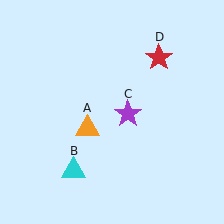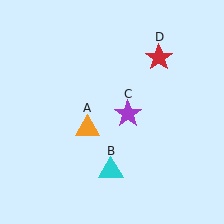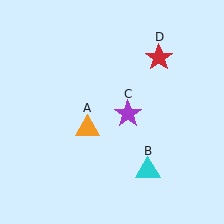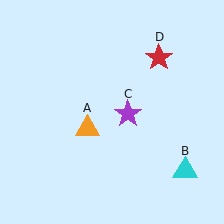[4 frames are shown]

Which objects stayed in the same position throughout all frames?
Orange triangle (object A) and purple star (object C) and red star (object D) remained stationary.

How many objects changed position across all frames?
1 object changed position: cyan triangle (object B).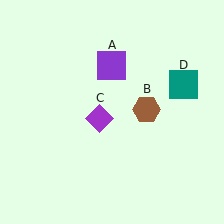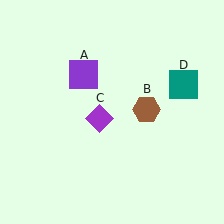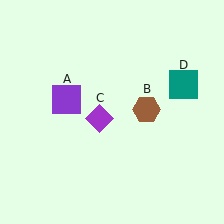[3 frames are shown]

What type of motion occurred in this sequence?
The purple square (object A) rotated counterclockwise around the center of the scene.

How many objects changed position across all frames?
1 object changed position: purple square (object A).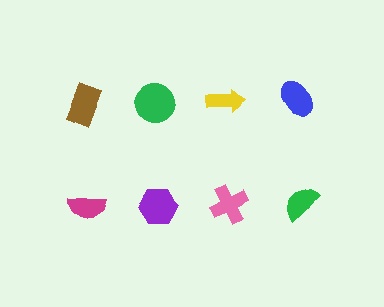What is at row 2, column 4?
A green semicircle.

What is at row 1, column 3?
A yellow arrow.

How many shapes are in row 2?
4 shapes.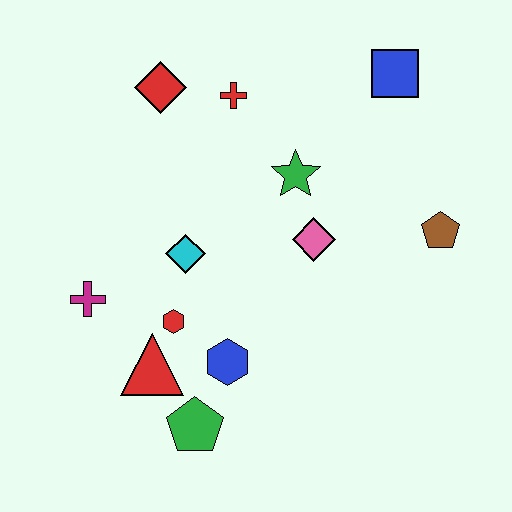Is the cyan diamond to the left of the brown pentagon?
Yes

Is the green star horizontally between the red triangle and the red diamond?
No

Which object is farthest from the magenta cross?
The blue square is farthest from the magenta cross.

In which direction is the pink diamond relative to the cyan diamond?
The pink diamond is to the right of the cyan diamond.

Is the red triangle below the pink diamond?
Yes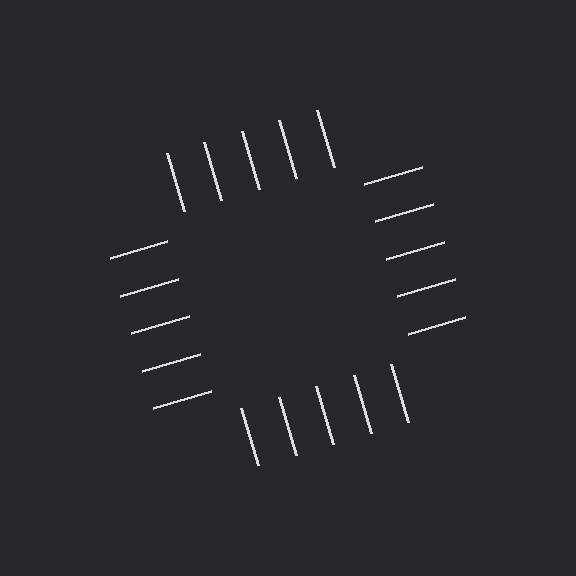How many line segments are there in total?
20 — 5 along each of the 4 edges.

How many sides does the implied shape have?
4 sides — the line-ends trace a square.